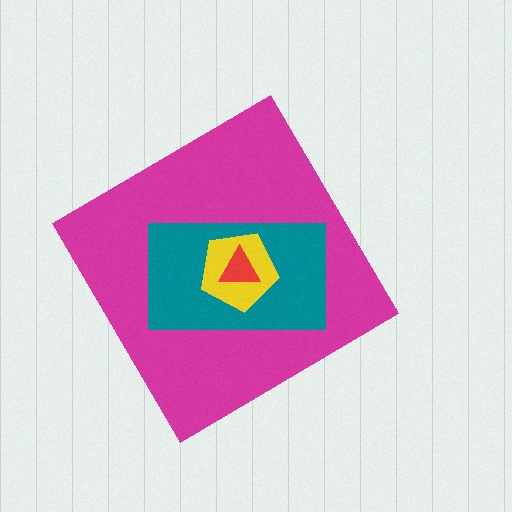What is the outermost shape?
The magenta diamond.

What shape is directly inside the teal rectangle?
The yellow pentagon.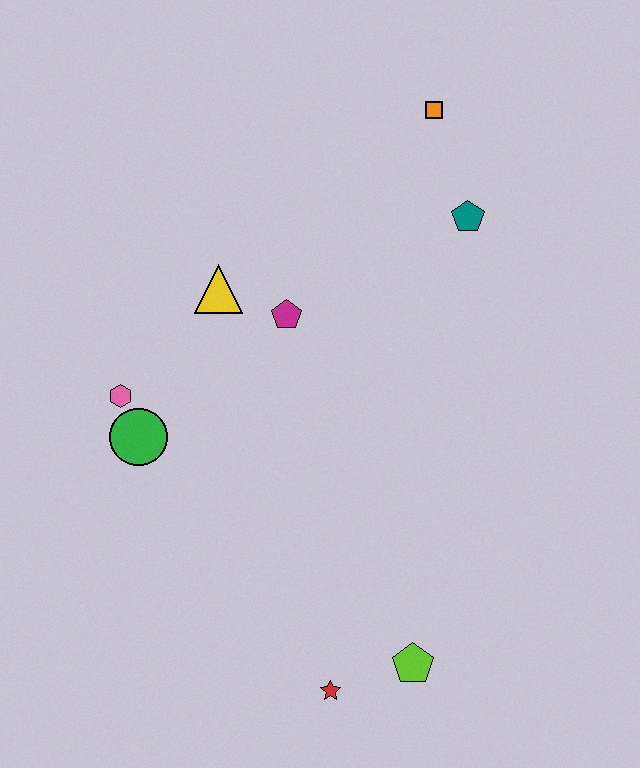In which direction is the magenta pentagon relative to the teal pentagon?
The magenta pentagon is to the left of the teal pentagon.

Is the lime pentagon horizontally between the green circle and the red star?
No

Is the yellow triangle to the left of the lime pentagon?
Yes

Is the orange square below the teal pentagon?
No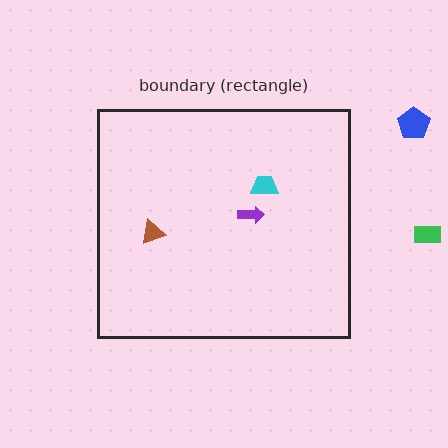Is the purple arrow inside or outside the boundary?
Inside.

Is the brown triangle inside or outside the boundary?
Inside.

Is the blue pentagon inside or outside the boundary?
Outside.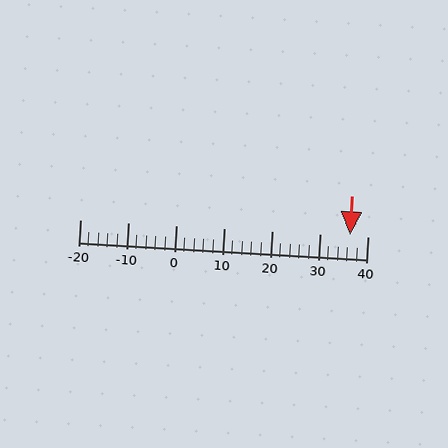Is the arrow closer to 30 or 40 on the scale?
The arrow is closer to 40.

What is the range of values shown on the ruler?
The ruler shows values from -20 to 40.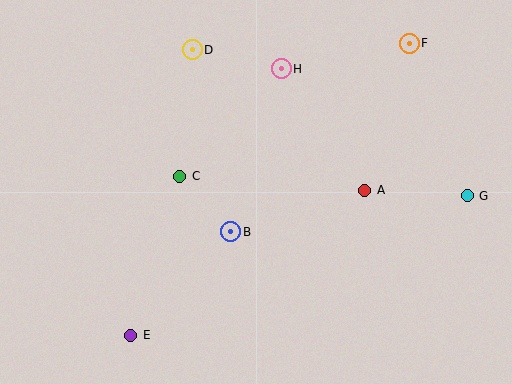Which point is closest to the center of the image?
Point B at (231, 232) is closest to the center.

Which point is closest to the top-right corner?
Point F is closest to the top-right corner.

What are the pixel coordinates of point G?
Point G is at (467, 196).